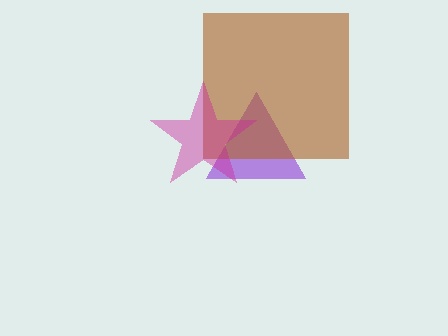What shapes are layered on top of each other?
The layered shapes are: a purple triangle, a brown square, a magenta star.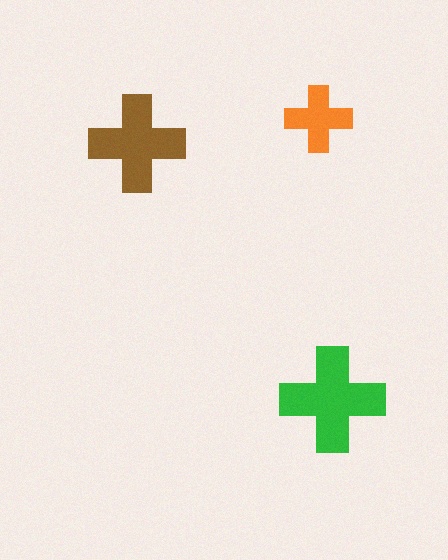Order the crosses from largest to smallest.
the green one, the brown one, the orange one.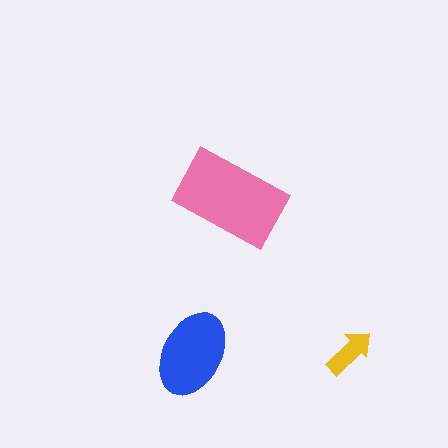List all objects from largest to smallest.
The pink rectangle, the blue ellipse, the yellow arrow.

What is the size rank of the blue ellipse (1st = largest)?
2nd.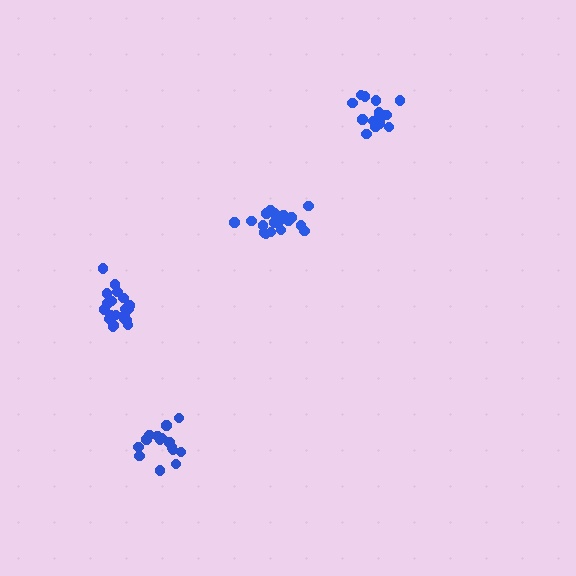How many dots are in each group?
Group 1: 15 dots, Group 2: 19 dots, Group 3: 15 dots, Group 4: 21 dots (70 total).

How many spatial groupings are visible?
There are 4 spatial groupings.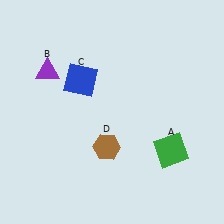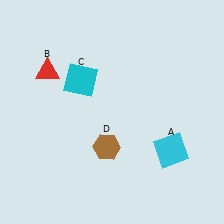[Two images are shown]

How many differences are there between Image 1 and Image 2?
There are 3 differences between the two images.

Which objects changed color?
A changed from green to cyan. B changed from purple to red. C changed from blue to cyan.